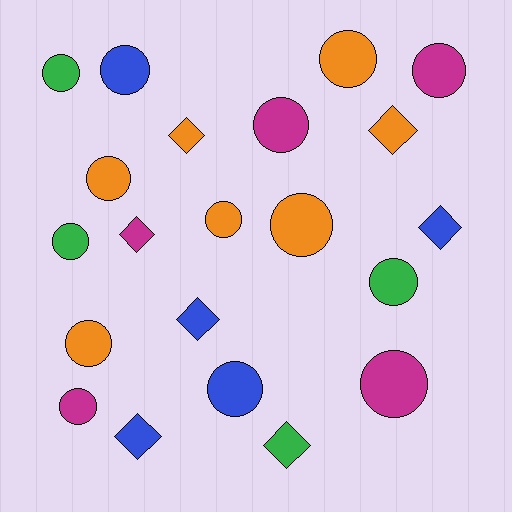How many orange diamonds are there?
There are 2 orange diamonds.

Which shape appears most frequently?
Circle, with 14 objects.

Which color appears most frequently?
Orange, with 7 objects.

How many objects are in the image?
There are 21 objects.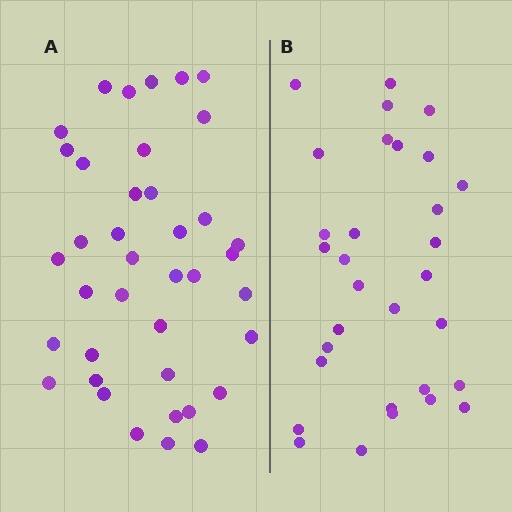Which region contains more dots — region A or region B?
Region A (the left region) has more dots.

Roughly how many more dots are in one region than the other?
Region A has roughly 8 or so more dots than region B.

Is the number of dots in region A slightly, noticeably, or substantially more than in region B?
Region A has noticeably more, but not dramatically so. The ratio is roughly 1.3 to 1.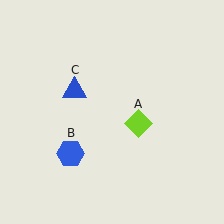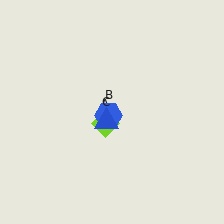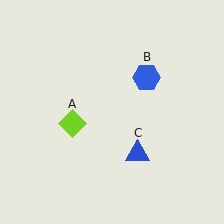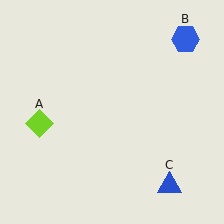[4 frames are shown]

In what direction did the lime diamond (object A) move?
The lime diamond (object A) moved left.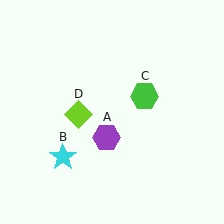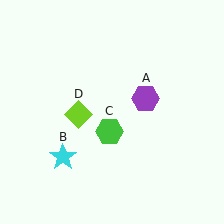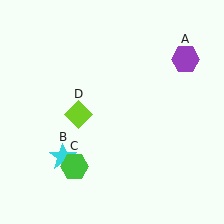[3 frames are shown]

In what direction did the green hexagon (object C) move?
The green hexagon (object C) moved down and to the left.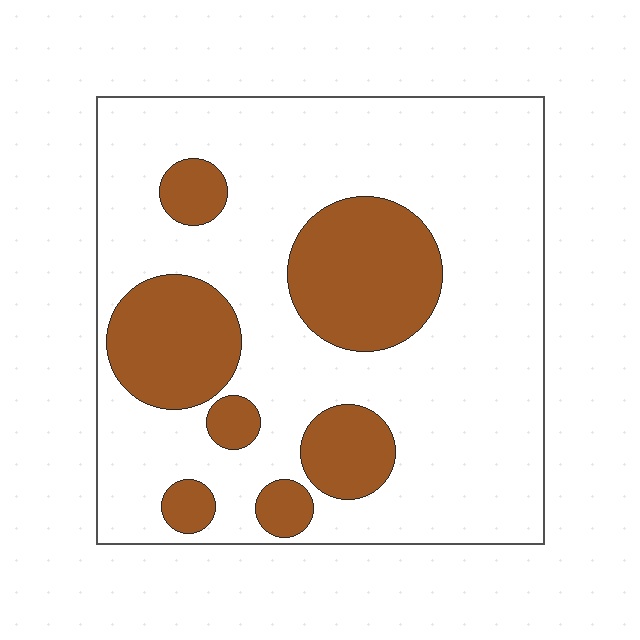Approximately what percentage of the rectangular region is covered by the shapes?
Approximately 25%.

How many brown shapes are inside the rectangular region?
7.